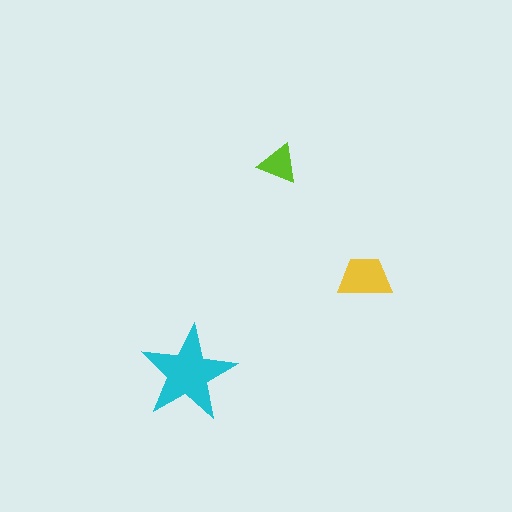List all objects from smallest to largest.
The lime triangle, the yellow trapezoid, the cyan star.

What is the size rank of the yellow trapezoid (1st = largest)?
2nd.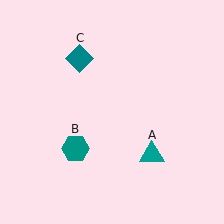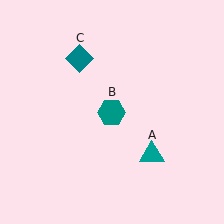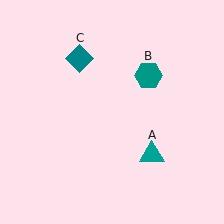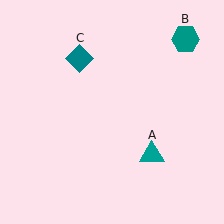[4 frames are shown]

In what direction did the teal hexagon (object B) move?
The teal hexagon (object B) moved up and to the right.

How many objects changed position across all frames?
1 object changed position: teal hexagon (object B).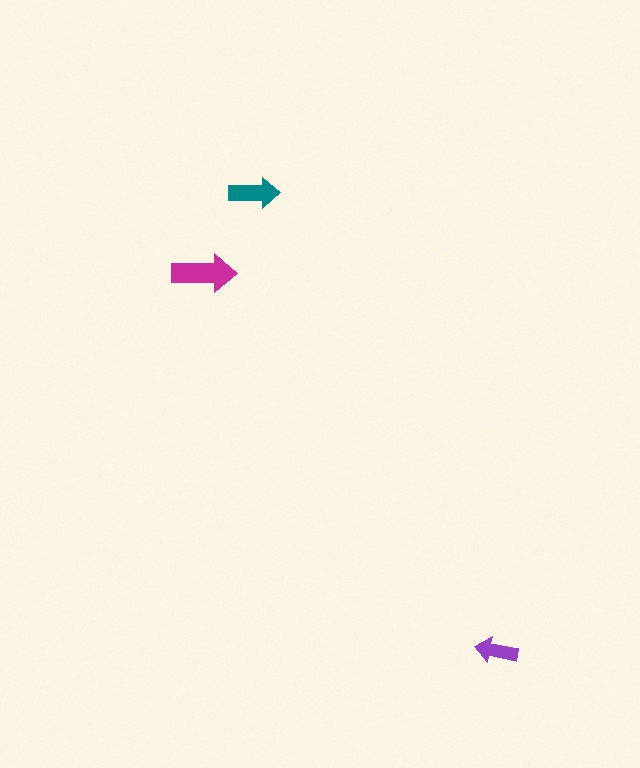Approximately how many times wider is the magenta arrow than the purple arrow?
About 1.5 times wider.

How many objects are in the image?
There are 3 objects in the image.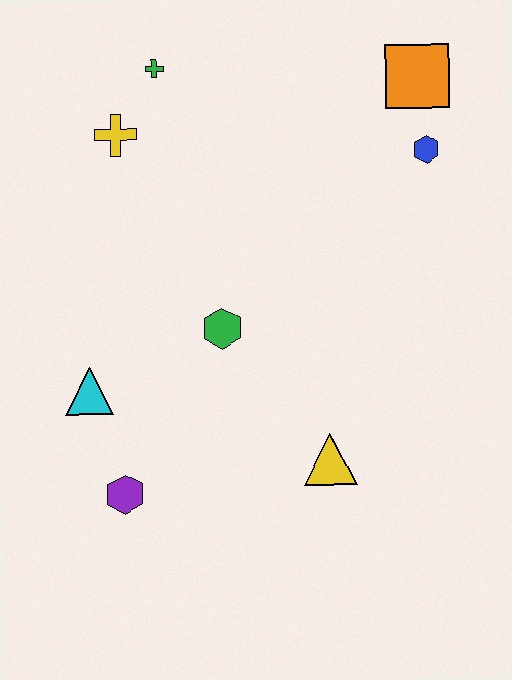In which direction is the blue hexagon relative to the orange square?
The blue hexagon is below the orange square.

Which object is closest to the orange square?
The blue hexagon is closest to the orange square.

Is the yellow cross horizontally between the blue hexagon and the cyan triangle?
Yes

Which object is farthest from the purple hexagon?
The orange square is farthest from the purple hexagon.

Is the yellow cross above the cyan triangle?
Yes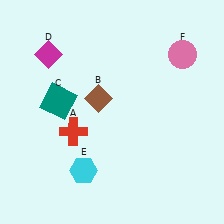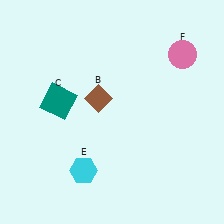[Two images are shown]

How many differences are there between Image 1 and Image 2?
There are 2 differences between the two images.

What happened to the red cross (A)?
The red cross (A) was removed in Image 2. It was in the bottom-left area of Image 1.